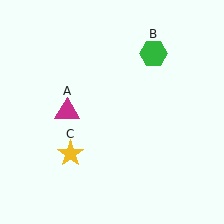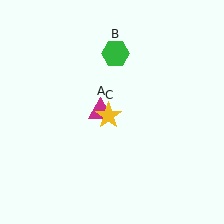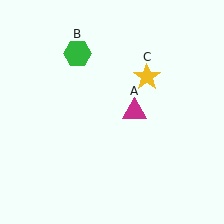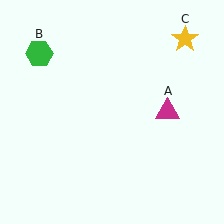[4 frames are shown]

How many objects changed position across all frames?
3 objects changed position: magenta triangle (object A), green hexagon (object B), yellow star (object C).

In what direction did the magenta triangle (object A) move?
The magenta triangle (object A) moved right.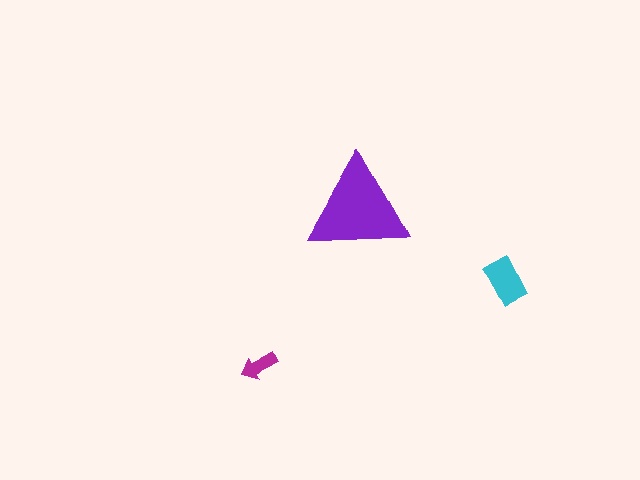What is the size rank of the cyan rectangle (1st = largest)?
2nd.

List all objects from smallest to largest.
The magenta arrow, the cyan rectangle, the purple triangle.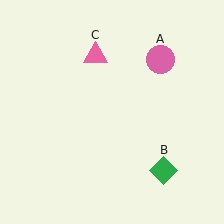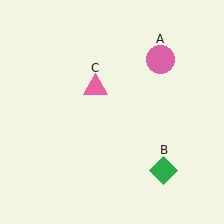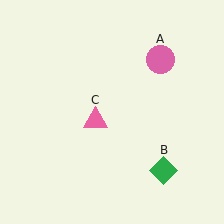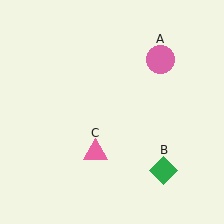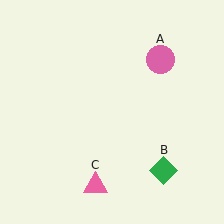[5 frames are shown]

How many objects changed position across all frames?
1 object changed position: pink triangle (object C).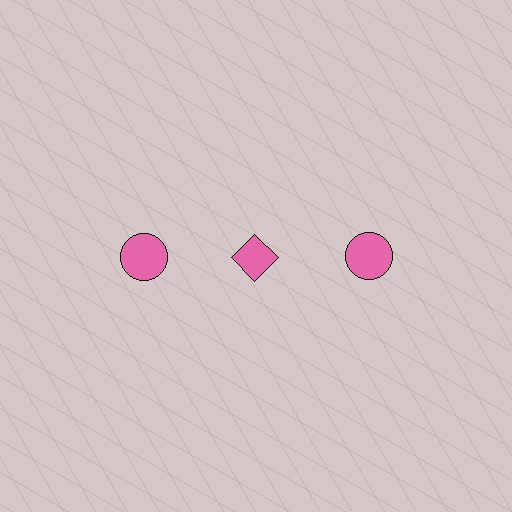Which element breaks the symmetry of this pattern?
The pink diamond in the top row, second from left column breaks the symmetry. All other shapes are pink circles.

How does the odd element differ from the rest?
It has a different shape: diamond instead of circle.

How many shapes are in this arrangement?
There are 3 shapes arranged in a grid pattern.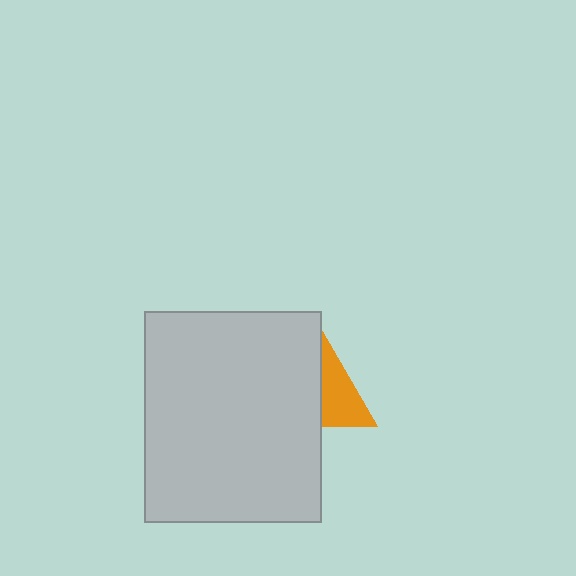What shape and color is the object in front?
The object in front is a light gray rectangle.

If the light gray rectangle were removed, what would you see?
You would see the complete orange triangle.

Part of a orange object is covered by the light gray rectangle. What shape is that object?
It is a triangle.